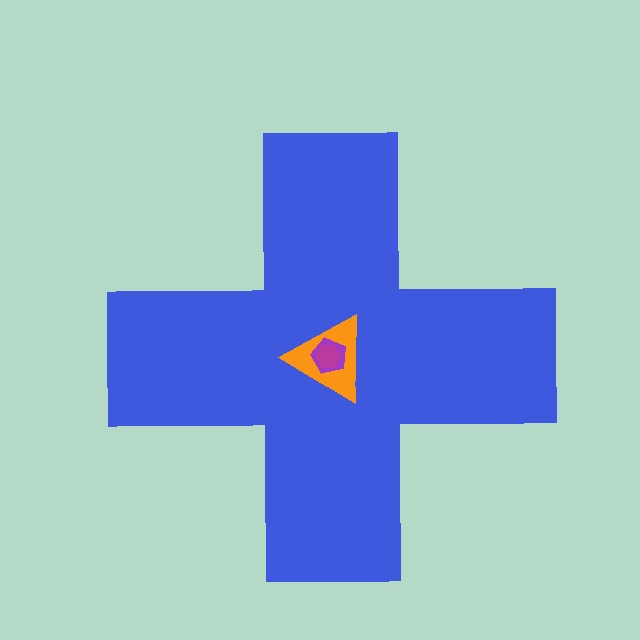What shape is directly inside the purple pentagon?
The magenta hexagon.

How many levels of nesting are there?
4.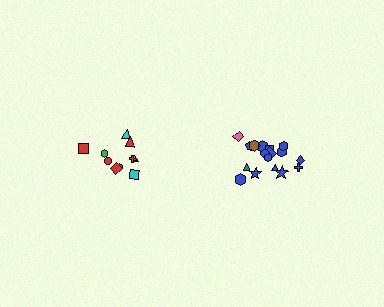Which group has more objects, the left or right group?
The right group.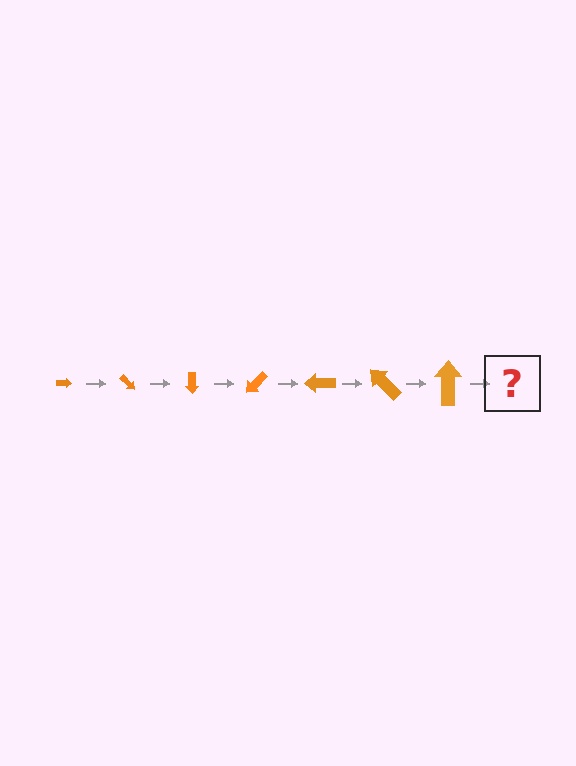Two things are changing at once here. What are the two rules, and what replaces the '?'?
The two rules are that the arrow grows larger each step and it rotates 45 degrees each step. The '?' should be an arrow, larger than the previous one and rotated 315 degrees from the start.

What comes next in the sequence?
The next element should be an arrow, larger than the previous one and rotated 315 degrees from the start.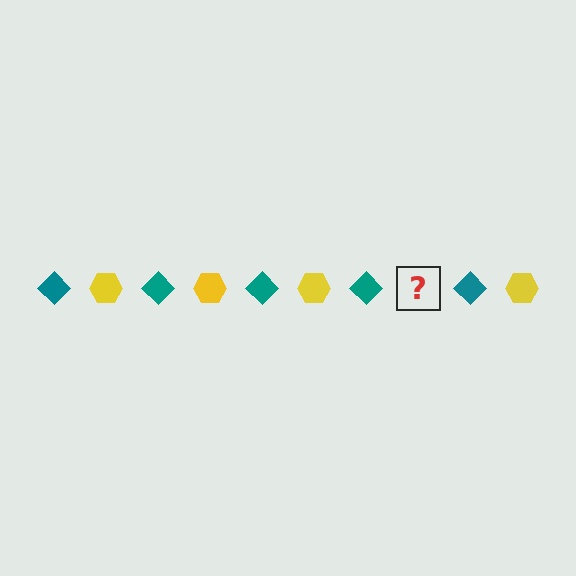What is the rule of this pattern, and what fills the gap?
The rule is that the pattern alternates between teal diamond and yellow hexagon. The gap should be filled with a yellow hexagon.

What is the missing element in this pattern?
The missing element is a yellow hexagon.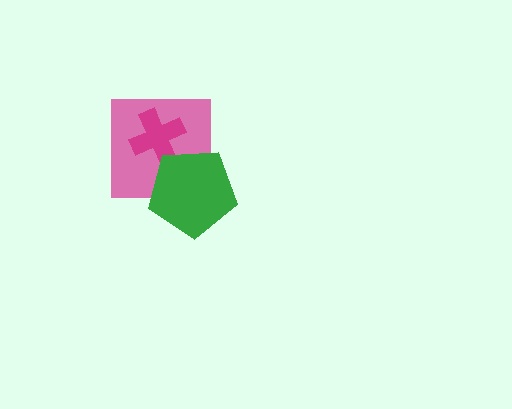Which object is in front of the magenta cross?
The green pentagon is in front of the magenta cross.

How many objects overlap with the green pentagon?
2 objects overlap with the green pentagon.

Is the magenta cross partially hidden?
Yes, it is partially covered by another shape.